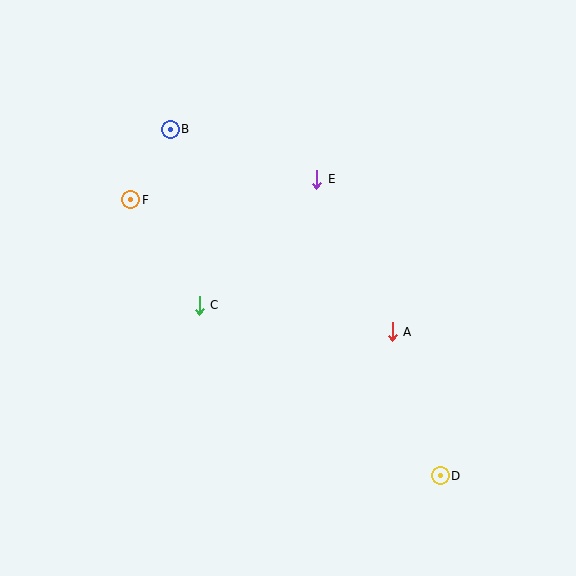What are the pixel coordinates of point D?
Point D is at (440, 476).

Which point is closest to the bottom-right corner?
Point D is closest to the bottom-right corner.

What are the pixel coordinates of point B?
Point B is at (170, 129).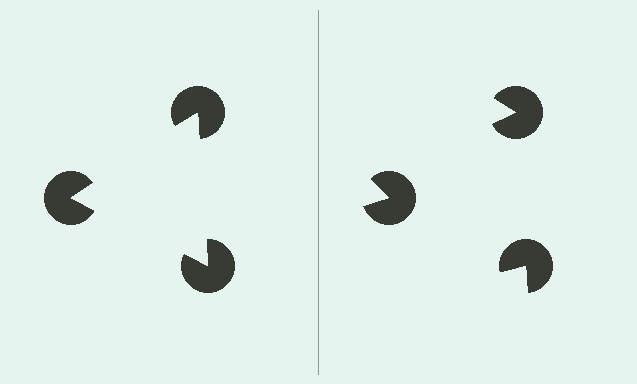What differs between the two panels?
The pac-man discs are positioned identically on both sides; only the wedge orientations differ. On the left they align to a triangle; on the right they are misaligned.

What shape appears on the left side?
An illusory triangle.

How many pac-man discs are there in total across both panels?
6 — 3 on each side.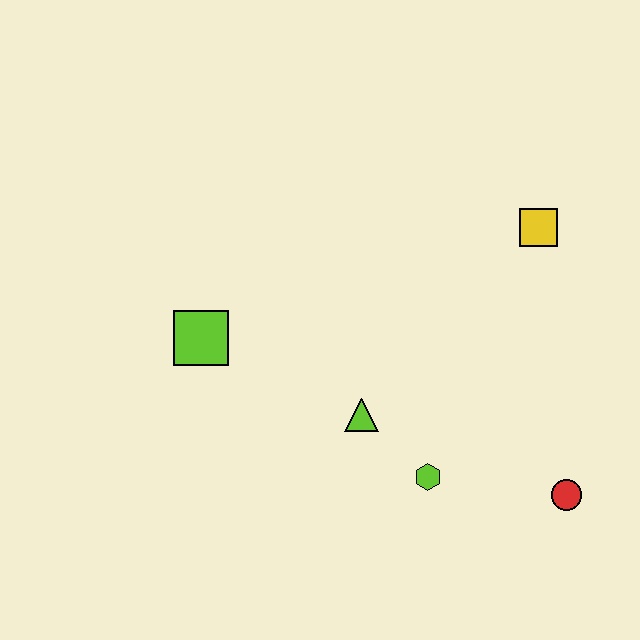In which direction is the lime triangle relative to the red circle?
The lime triangle is to the left of the red circle.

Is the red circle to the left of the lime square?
No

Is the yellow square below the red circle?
No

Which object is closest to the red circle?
The lime hexagon is closest to the red circle.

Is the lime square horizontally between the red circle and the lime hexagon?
No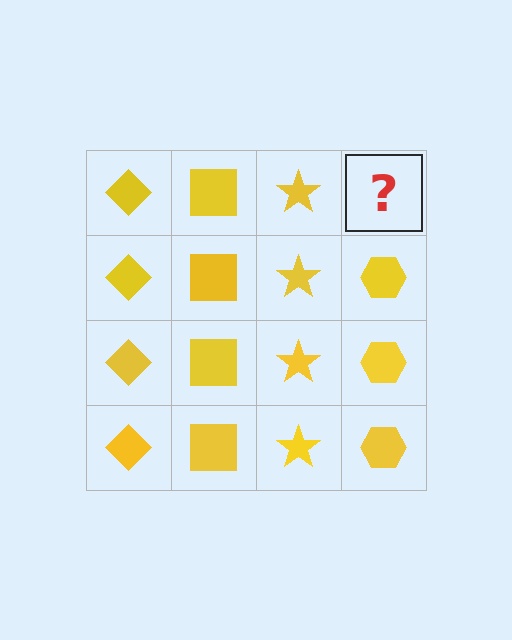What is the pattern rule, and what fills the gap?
The rule is that each column has a consistent shape. The gap should be filled with a yellow hexagon.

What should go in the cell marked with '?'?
The missing cell should contain a yellow hexagon.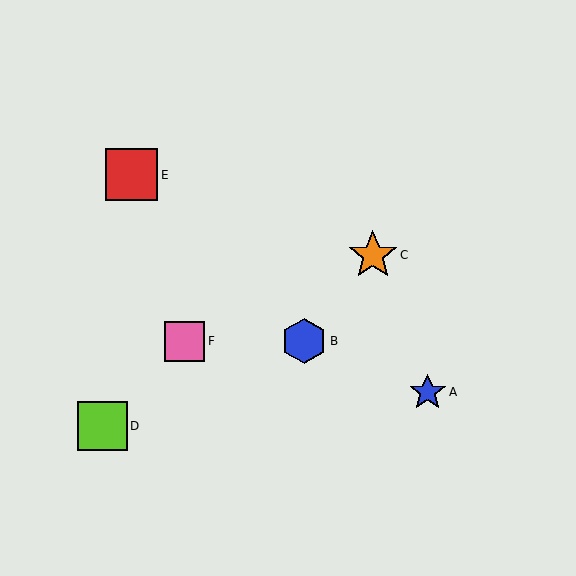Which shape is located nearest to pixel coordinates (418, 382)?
The blue star (labeled A) at (428, 392) is nearest to that location.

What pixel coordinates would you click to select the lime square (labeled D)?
Click at (103, 426) to select the lime square D.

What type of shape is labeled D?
Shape D is a lime square.